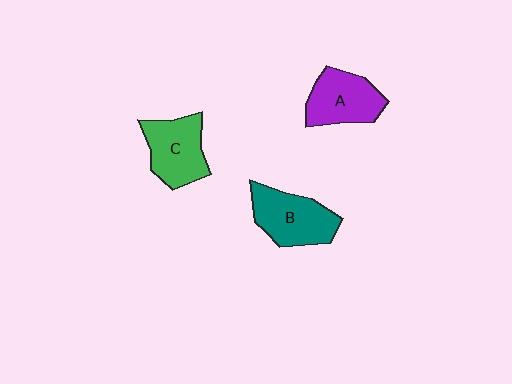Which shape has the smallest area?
Shape A (purple).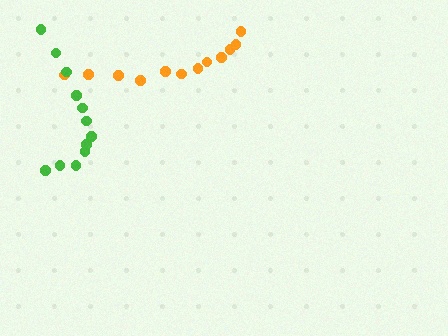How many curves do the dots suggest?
There are 2 distinct paths.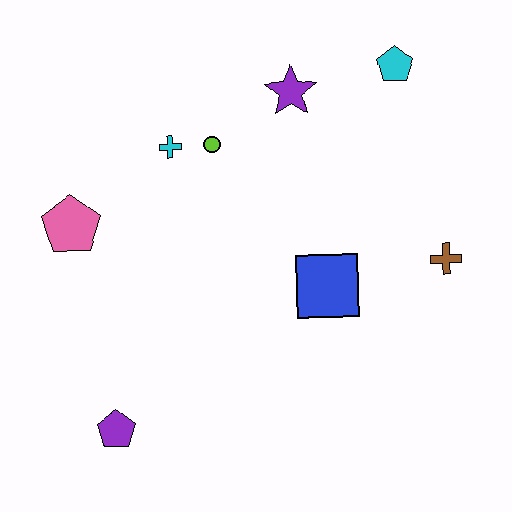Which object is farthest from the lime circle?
The purple pentagon is farthest from the lime circle.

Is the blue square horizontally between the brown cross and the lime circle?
Yes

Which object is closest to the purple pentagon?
The pink pentagon is closest to the purple pentagon.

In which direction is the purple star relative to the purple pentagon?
The purple star is above the purple pentagon.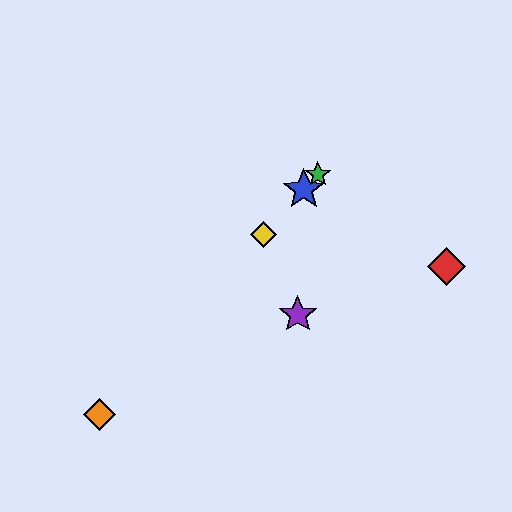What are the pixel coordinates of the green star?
The green star is at (318, 174).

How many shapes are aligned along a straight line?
4 shapes (the blue star, the green star, the yellow diamond, the orange diamond) are aligned along a straight line.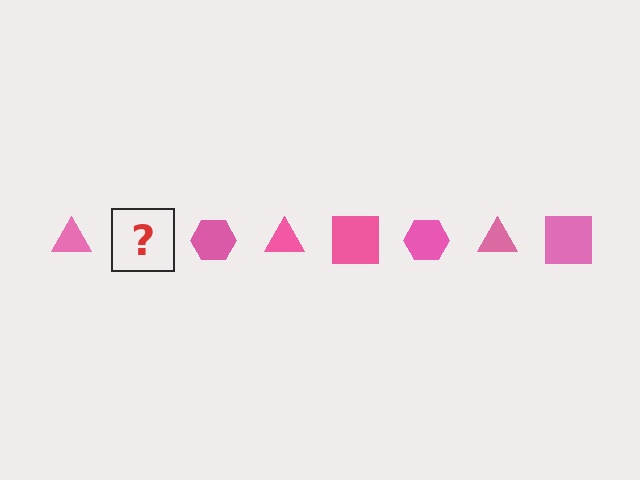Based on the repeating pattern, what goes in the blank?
The blank should be a pink square.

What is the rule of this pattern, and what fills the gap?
The rule is that the pattern cycles through triangle, square, hexagon shapes in pink. The gap should be filled with a pink square.